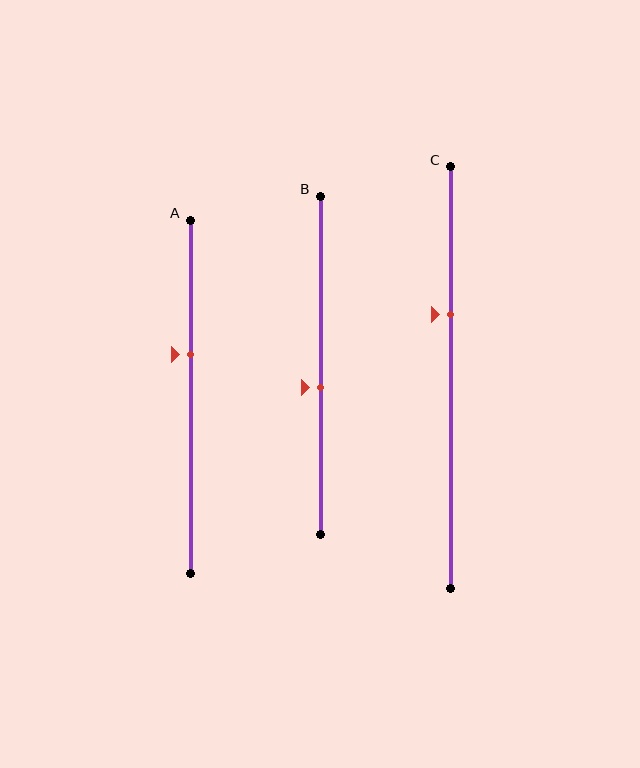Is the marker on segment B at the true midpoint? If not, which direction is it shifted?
No, the marker on segment B is shifted downward by about 7% of the segment length.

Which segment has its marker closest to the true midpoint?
Segment B has its marker closest to the true midpoint.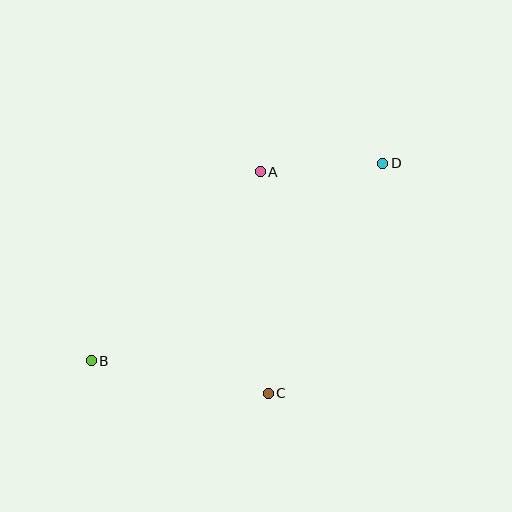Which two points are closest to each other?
Points A and D are closest to each other.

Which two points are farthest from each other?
Points B and D are farthest from each other.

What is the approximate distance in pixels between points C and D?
The distance between C and D is approximately 257 pixels.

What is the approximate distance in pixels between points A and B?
The distance between A and B is approximately 254 pixels.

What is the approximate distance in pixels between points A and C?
The distance between A and C is approximately 222 pixels.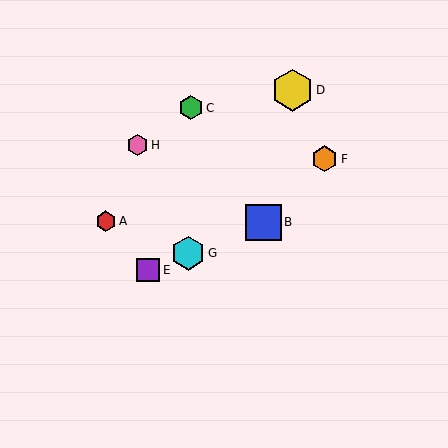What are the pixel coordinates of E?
Object E is at (148, 270).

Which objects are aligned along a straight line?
Objects B, E, G are aligned along a straight line.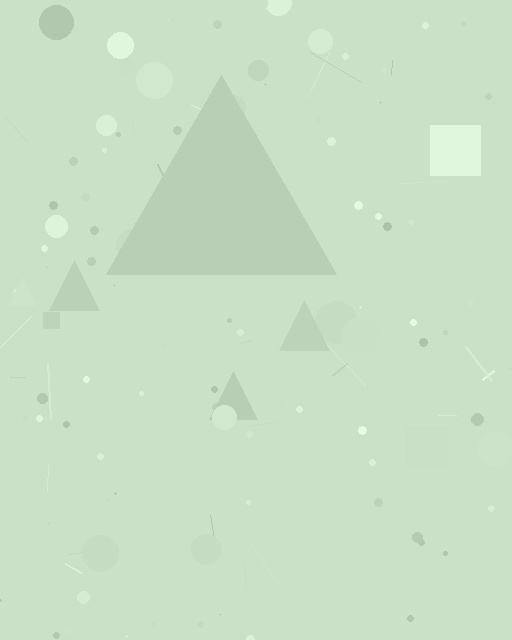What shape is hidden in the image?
A triangle is hidden in the image.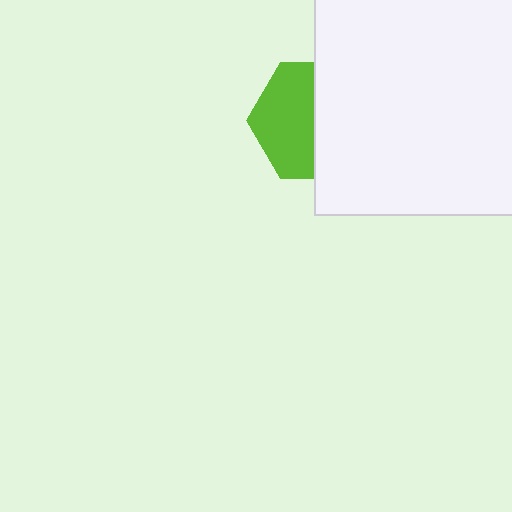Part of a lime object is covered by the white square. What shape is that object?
It is a hexagon.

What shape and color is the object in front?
The object in front is a white square.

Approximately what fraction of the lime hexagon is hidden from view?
Roughly 50% of the lime hexagon is hidden behind the white square.